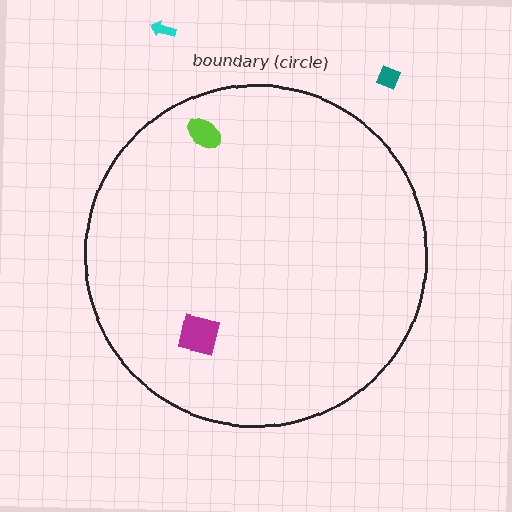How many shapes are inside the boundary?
2 inside, 2 outside.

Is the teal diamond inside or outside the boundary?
Outside.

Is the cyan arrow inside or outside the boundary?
Outside.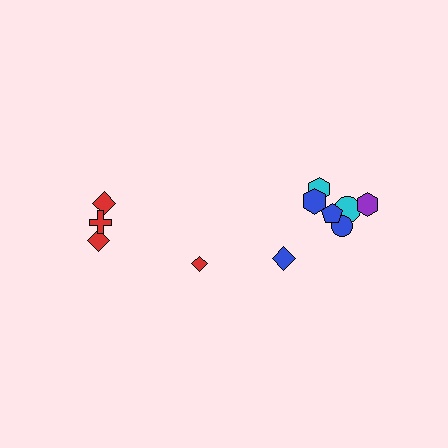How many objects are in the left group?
There are 4 objects.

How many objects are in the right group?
There are 7 objects.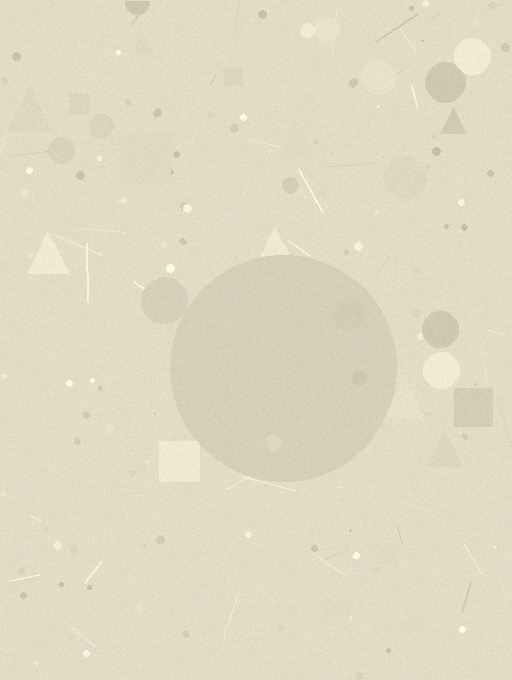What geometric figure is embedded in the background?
A circle is embedded in the background.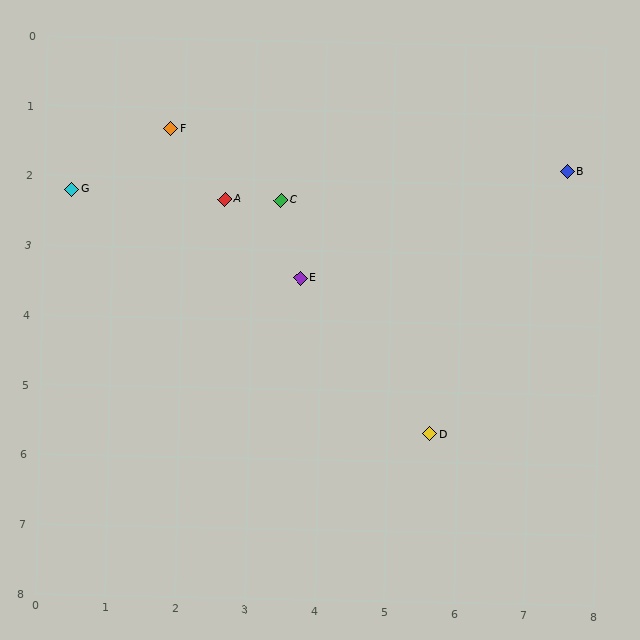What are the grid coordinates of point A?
Point A is at approximately (2.6, 2.3).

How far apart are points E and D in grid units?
Points E and D are about 2.9 grid units apart.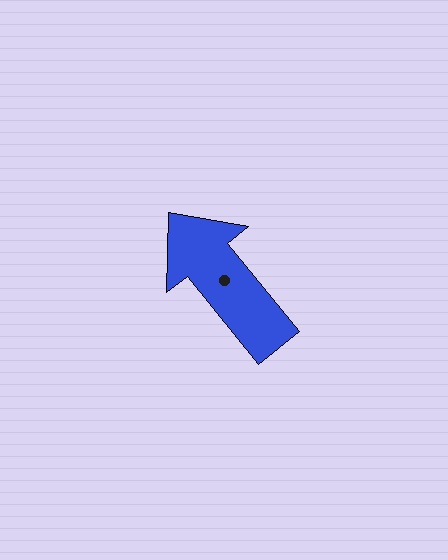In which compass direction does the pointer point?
Northwest.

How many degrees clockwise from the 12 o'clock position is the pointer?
Approximately 321 degrees.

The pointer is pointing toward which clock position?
Roughly 11 o'clock.